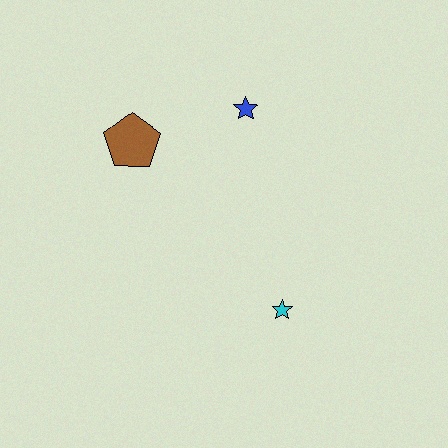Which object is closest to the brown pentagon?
The blue star is closest to the brown pentagon.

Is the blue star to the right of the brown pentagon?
Yes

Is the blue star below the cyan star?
No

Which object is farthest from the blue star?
The cyan star is farthest from the blue star.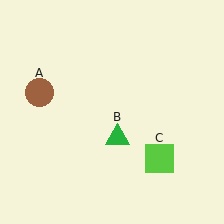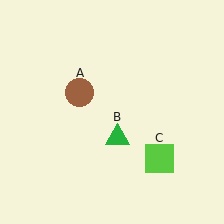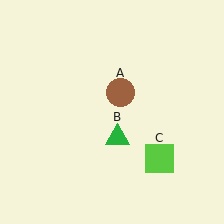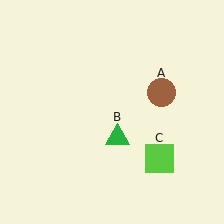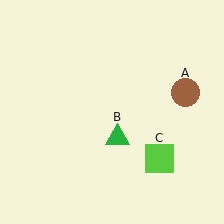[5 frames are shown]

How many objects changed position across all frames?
1 object changed position: brown circle (object A).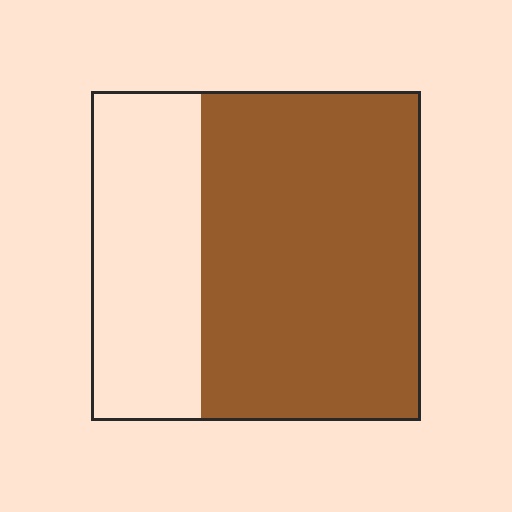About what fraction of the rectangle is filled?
About two thirds (2/3).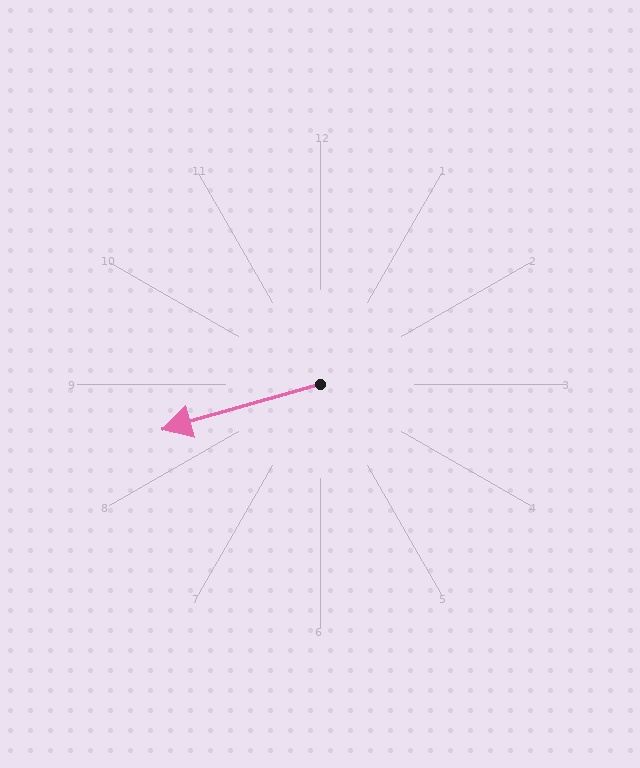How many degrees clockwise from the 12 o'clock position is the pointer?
Approximately 254 degrees.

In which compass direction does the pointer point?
West.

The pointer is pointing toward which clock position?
Roughly 8 o'clock.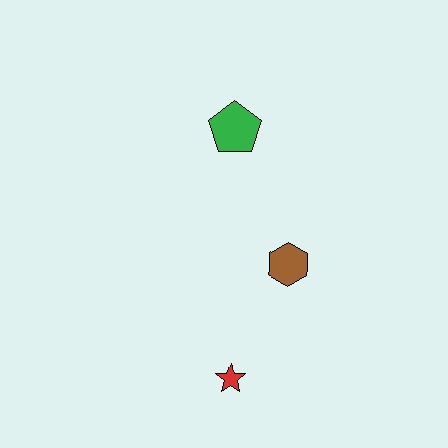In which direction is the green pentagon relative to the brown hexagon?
The green pentagon is above the brown hexagon.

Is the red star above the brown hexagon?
No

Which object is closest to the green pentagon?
The brown hexagon is closest to the green pentagon.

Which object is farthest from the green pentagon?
The red star is farthest from the green pentagon.